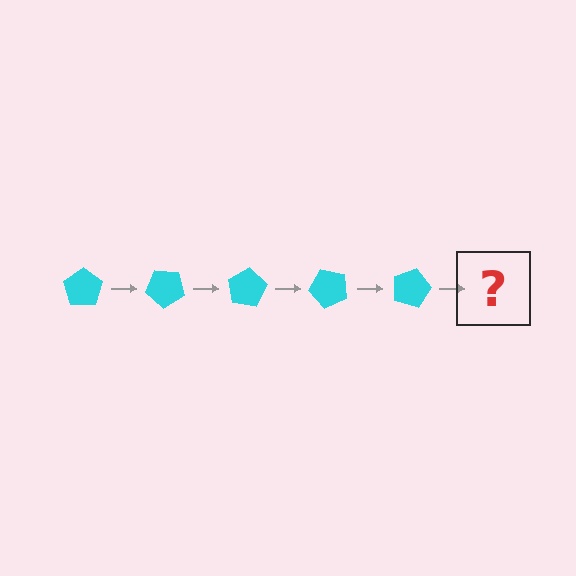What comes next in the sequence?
The next element should be a cyan pentagon rotated 200 degrees.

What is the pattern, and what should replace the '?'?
The pattern is that the pentagon rotates 40 degrees each step. The '?' should be a cyan pentagon rotated 200 degrees.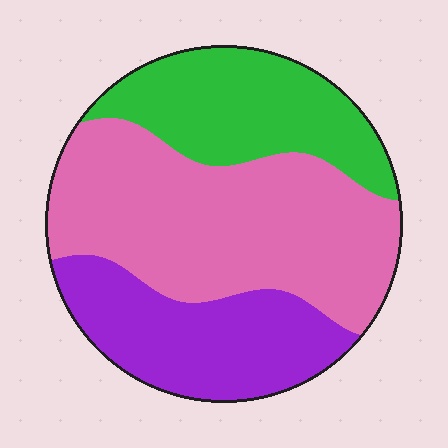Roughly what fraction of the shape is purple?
Purple covers 26% of the shape.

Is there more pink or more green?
Pink.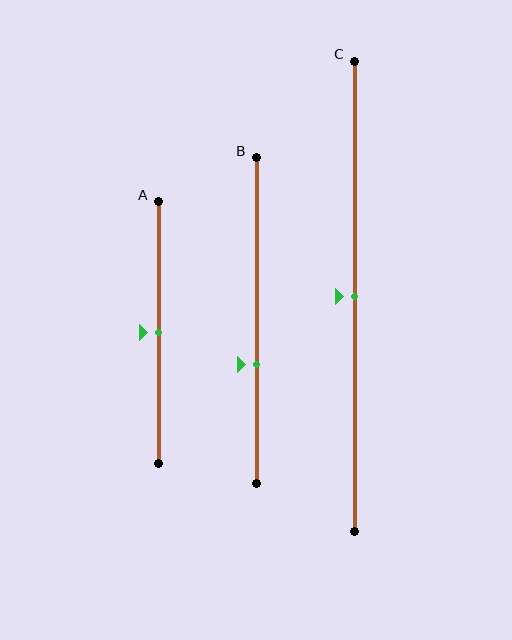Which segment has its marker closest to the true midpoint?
Segment A has its marker closest to the true midpoint.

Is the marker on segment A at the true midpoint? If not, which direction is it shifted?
Yes, the marker on segment A is at the true midpoint.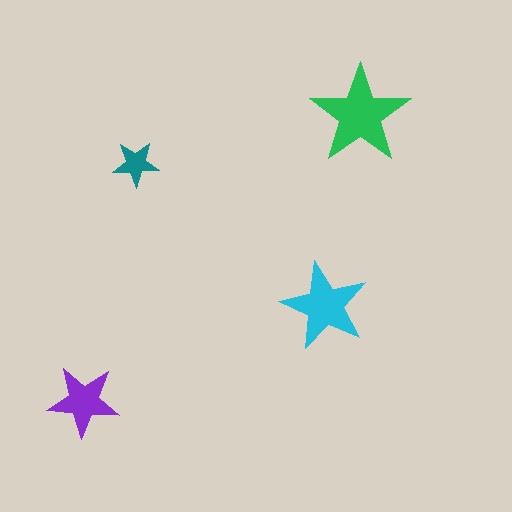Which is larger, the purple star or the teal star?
The purple one.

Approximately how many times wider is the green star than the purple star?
About 1.5 times wider.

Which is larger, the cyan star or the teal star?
The cyan one.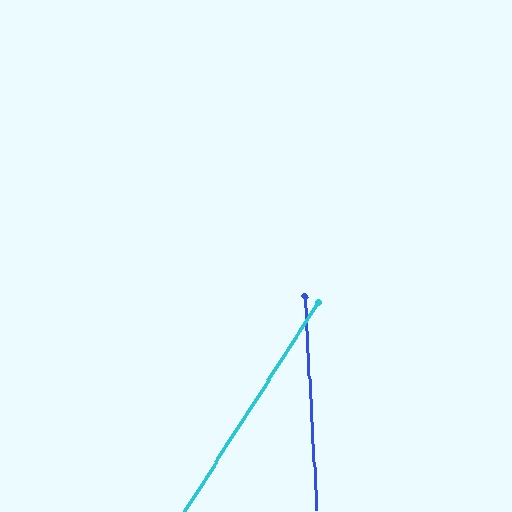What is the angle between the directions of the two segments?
Approximately 36 degrees.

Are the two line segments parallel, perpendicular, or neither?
Neither parallel nor perpendicular — they differ by about 36°.